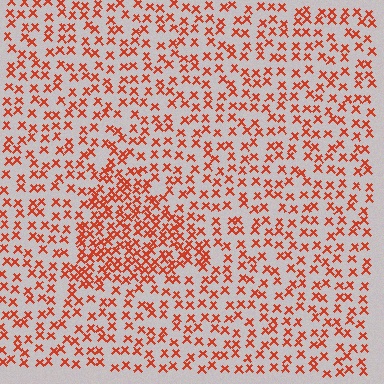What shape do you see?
I see a triangle.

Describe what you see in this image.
The image contains small red elements arranged at two different densities. A triangle-shaped region is visible where the elements are more densely packed than the surrounding area.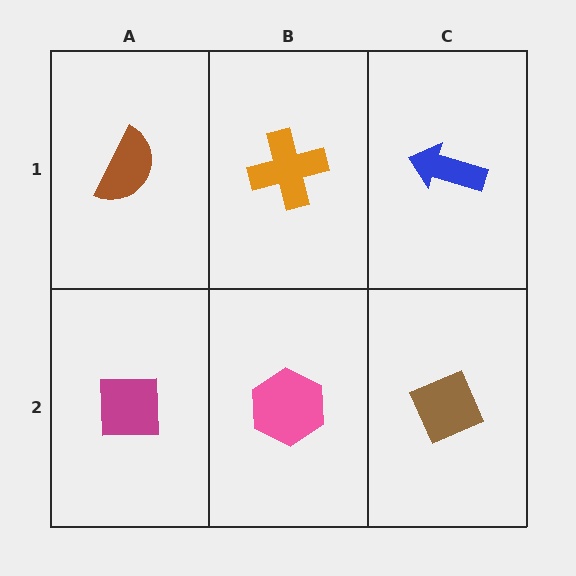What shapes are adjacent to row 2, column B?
An orange cross (row 1, column B), a magenta square (row 2, column A), a brown diamond (row 2, column C).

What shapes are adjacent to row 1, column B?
A pink hexagon (row 2, column B), a brown semicircle (row 1, column A), a blue arrow (row 1, column C).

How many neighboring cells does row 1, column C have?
2.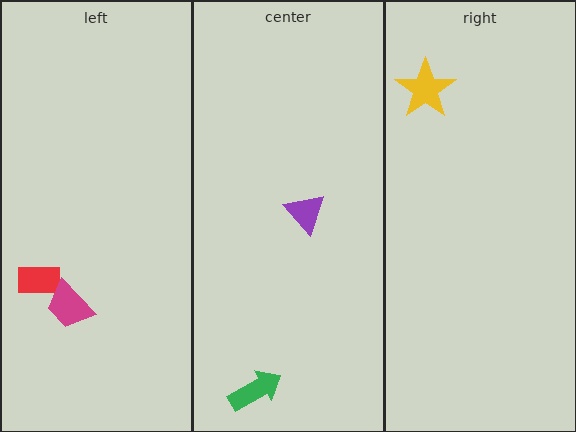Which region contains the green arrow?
The center region.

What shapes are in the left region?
The red rectangle, the magenta trapezoid.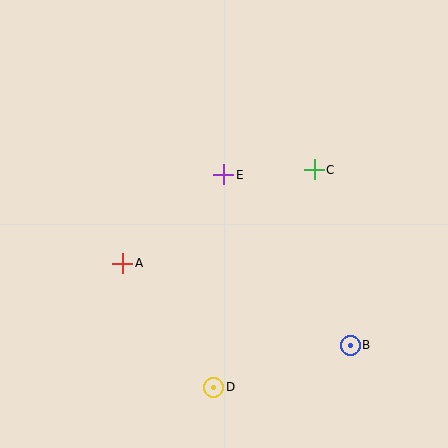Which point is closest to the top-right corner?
Point C is closest to the top-right corner.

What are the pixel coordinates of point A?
Point A is at (123, 263).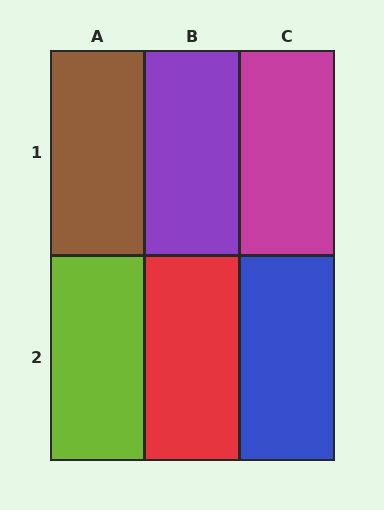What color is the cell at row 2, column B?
Red.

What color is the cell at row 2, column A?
Lime.